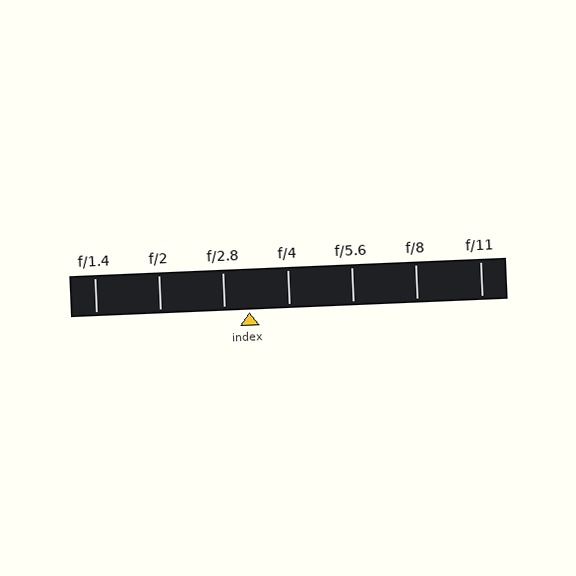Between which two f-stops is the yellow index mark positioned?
The index mark is between f/2.8 and f/4.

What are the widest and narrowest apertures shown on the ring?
The widest aperture shown is f/1.4 and the narrowest is f/11.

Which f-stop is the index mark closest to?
The index mark is closest to f/2.8.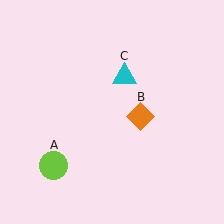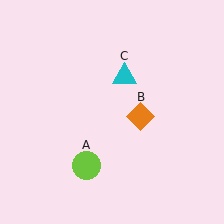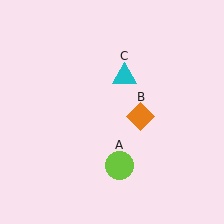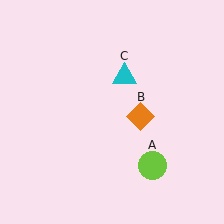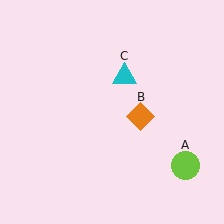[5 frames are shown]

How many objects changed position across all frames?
1 object changed position: lime circle (object A).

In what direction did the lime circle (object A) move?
The lime circle (object A) moved right.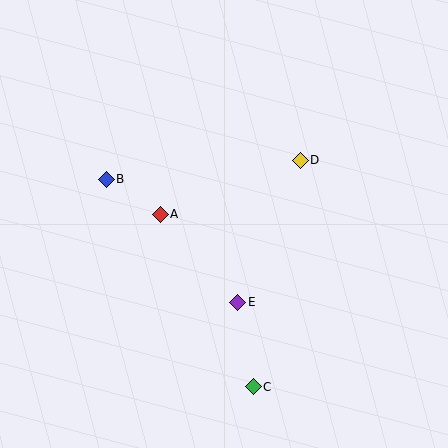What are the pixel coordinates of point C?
Point C is at (253, 387).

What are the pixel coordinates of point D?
Point D is at (300, 160).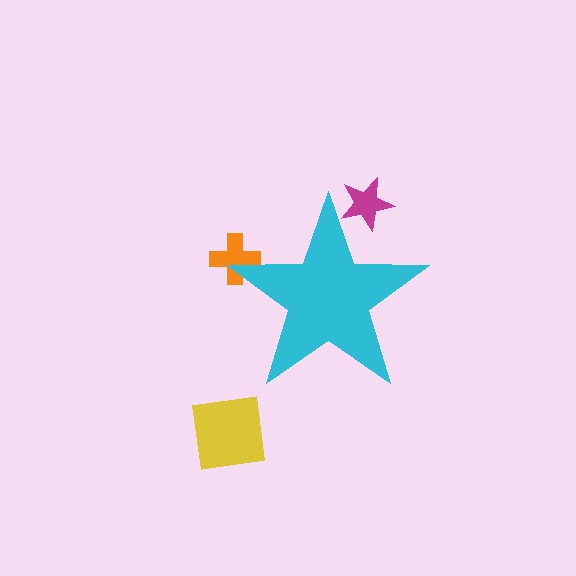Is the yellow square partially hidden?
No, the yellow square is fully visible.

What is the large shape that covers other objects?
A cyan star.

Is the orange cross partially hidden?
Yes, the orange cross is partially hidden behind the cyan star.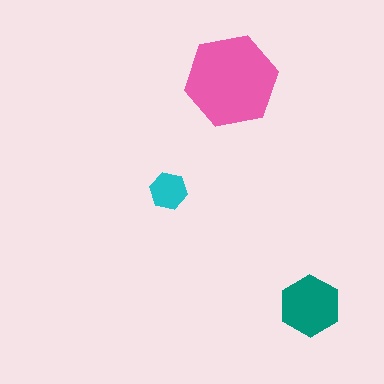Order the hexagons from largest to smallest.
the pink one, the teal one, the cyan one.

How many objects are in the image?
There are 3 objects in the image.